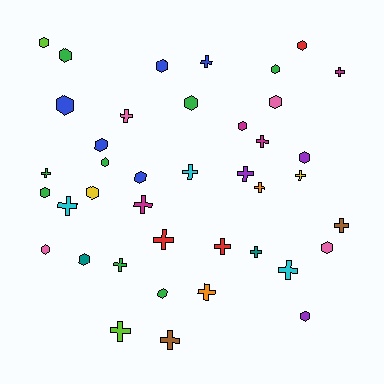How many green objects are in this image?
There are 8 green objects.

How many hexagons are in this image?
There are 20 hexagons.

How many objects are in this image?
There are 40 objects.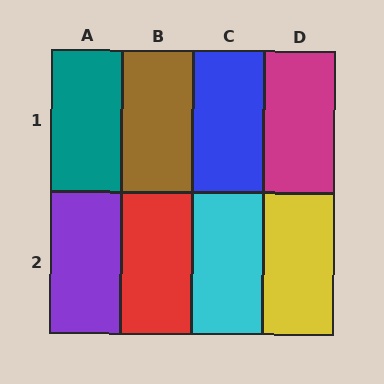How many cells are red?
1 cell is red.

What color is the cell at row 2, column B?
Red.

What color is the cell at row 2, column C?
Cyan.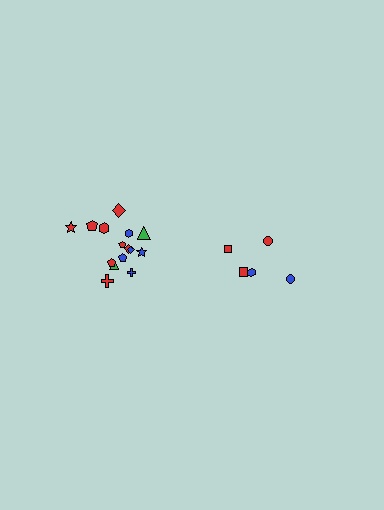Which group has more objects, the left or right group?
The left group.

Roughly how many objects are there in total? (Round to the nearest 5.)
Roughly 20 objects in total.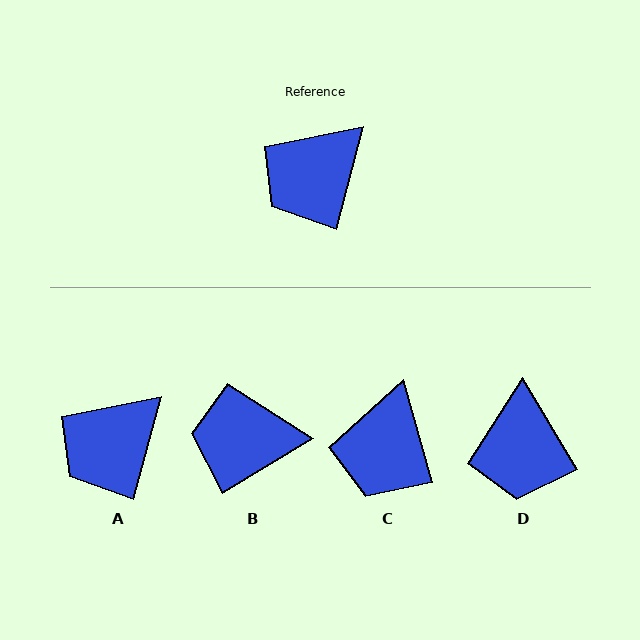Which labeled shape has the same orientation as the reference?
A.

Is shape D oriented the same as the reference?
No, it is off by about 46 degrees.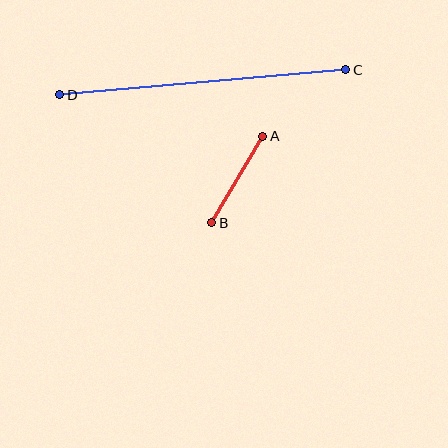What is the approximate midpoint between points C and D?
The midpoint is at approximately (203, 82) pixels.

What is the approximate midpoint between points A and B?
The midpoint is at approximately (237, 180) pixels.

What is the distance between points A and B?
The distance is approximately 100 pixels.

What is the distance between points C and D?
The distance is approximately 287 pixels.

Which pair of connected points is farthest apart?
Points C and D are farthest apart.